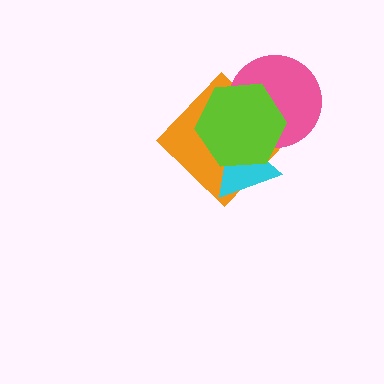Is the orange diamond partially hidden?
Yes, it is partially covered by another shape.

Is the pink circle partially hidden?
Yes, it is partially covered by another shape.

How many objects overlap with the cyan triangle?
3 objects overlap with the cyan triangle.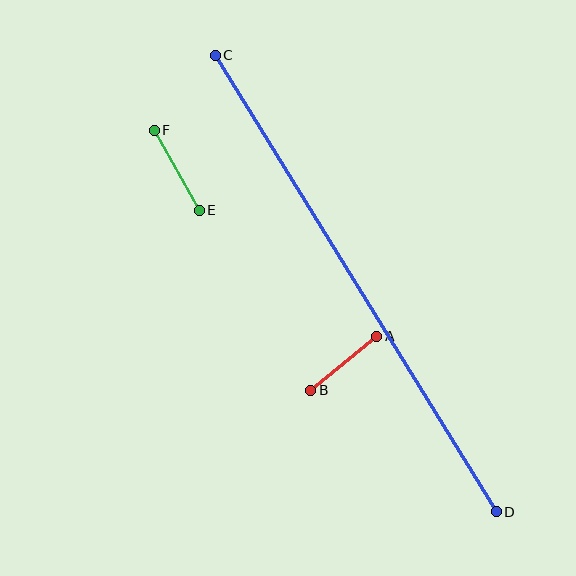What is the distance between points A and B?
The distance is approximately 85 pixels.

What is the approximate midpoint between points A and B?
The midpoint is at approximately (344, 363) pixels.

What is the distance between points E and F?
The distance is approximately 92 pixels.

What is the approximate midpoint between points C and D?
The midpoint is at approximately (356, 283) pixels.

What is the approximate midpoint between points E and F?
The midpoint is at approximately (177, 170) pixels.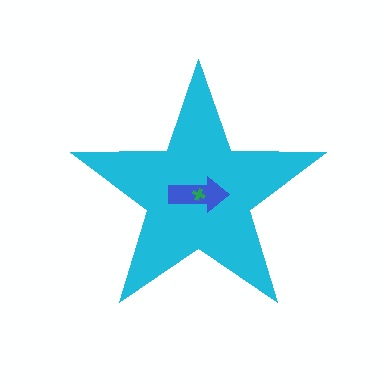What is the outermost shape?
The cyan star.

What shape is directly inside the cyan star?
The blue arrow.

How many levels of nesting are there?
3.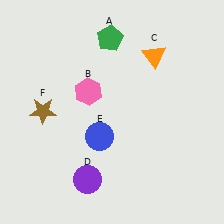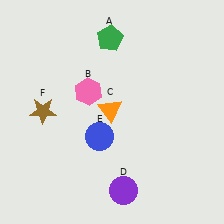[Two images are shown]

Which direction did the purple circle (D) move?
The purple circle (D) moved right.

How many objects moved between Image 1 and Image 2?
2 objects moved between the two images.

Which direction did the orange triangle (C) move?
The orange triangle (C) moved down.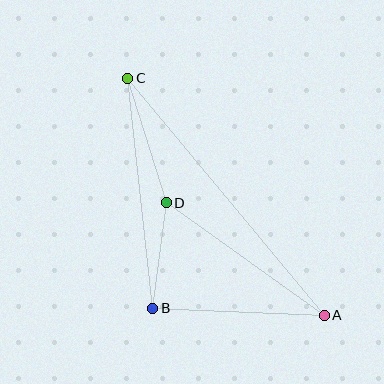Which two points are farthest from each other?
Points A and C are farthest from each other.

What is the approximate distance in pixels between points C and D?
The distance between C and D is approximately 130 pixels.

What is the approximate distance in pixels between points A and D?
The distance between A and D is approximately 194 pixels.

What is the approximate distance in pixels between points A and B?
The distance between A and B is approximately 171 pixels.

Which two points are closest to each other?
Points B and D are closest to each other.